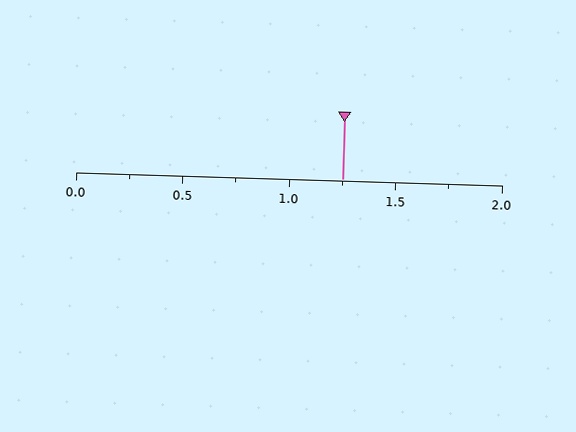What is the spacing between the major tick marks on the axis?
The major ticks are spaced 0.5 apart.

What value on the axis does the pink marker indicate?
The marker indicates approximately 1.25.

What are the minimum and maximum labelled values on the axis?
The axis runs from 0.0 to 2.0.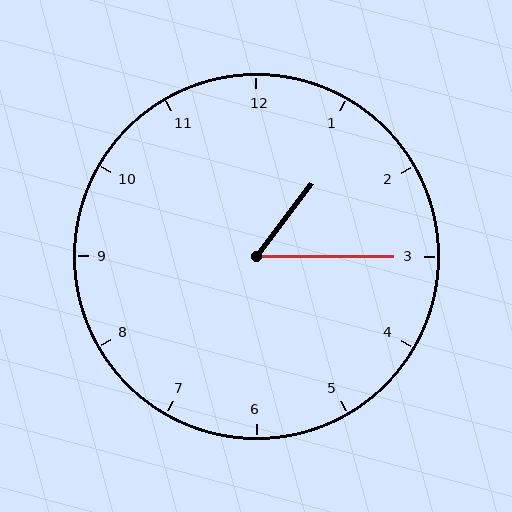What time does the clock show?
1:15.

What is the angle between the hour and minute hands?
Approximately 52 degrees.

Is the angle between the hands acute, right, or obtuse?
It is acute.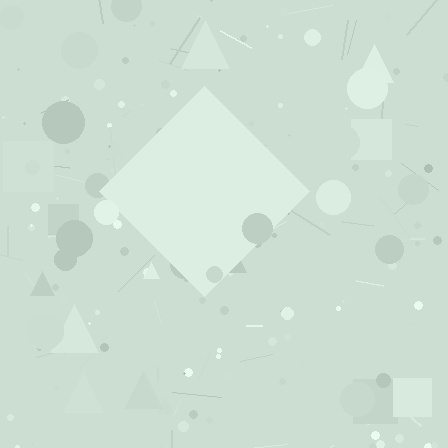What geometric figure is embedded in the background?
A diamond is embedded in the background.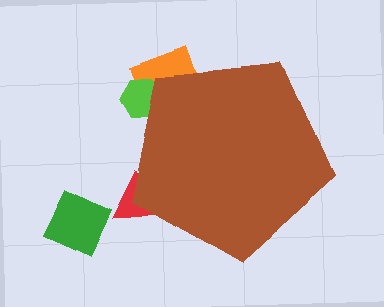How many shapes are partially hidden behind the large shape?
3 shapes are partially hidden.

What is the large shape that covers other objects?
A brown pentagon.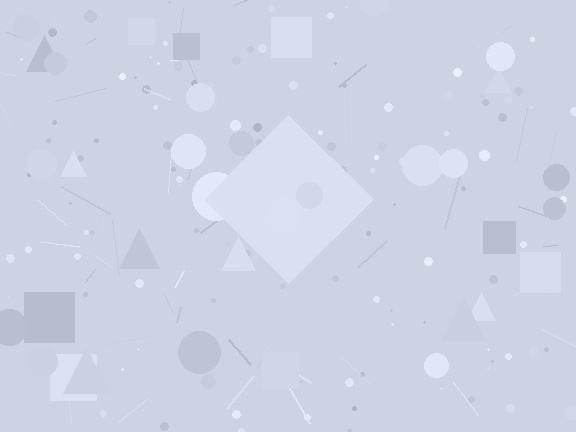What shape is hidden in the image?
A diamond is hidden in the image.